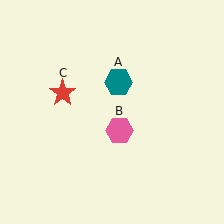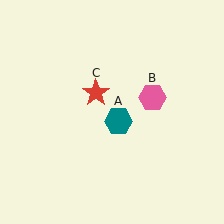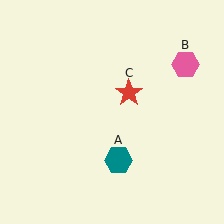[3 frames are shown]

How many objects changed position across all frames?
3 objects changed position: teal hexagon (object A), pink hexagon (object B), red star (object C).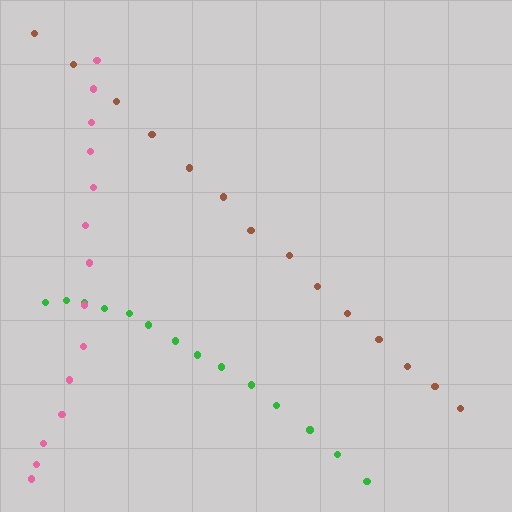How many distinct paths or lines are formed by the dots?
There are 3 distinct paths.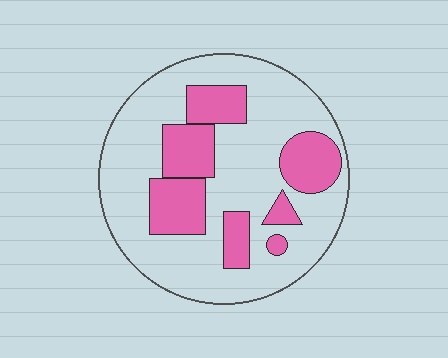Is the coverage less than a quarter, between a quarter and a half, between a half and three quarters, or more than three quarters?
Between a quarter and a half.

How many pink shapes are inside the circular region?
7.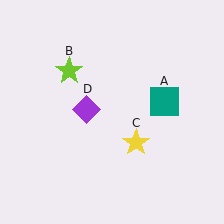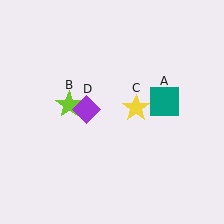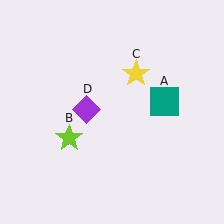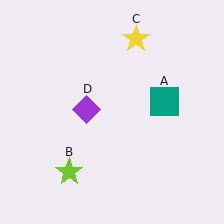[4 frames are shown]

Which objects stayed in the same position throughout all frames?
Teal square (object A) and purple diamond (object D) remained stationary.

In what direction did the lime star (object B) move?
The lime star (object B) moved down.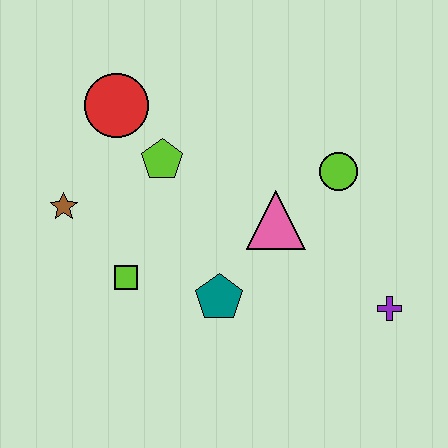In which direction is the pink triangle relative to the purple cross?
The pink triangle is to the left of the purple cross.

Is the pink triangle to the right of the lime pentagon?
Yes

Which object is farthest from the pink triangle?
The brown star is farthest from the pink triangle.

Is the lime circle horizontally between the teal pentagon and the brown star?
No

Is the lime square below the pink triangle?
Yes